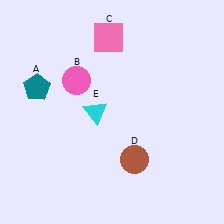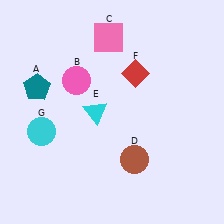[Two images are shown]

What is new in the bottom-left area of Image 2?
A cyan circle (G) was added in the bottom-left area of Image 2.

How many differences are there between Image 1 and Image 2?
There are 2 differences between the two images.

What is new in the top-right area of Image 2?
A red diamond (F) was added in the top-right area of Image 2.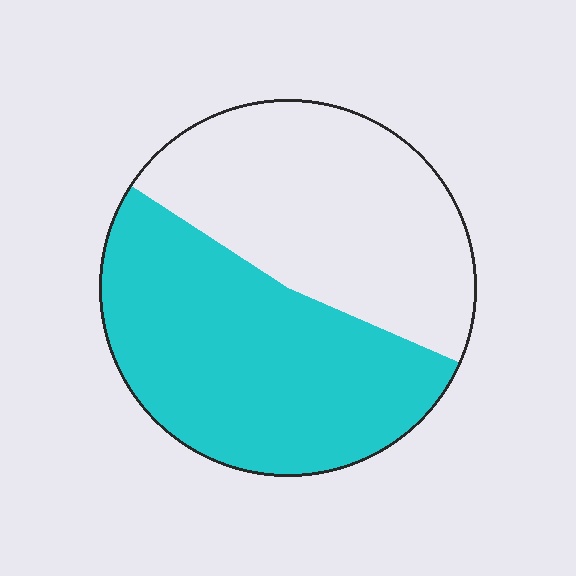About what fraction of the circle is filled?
About one half (1/2).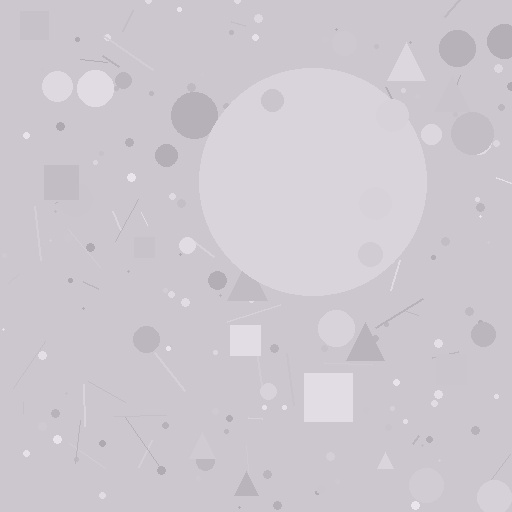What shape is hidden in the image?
A circle is hidden in the image.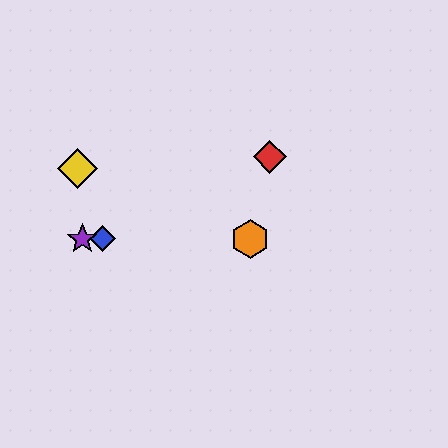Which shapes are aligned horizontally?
The blue diamond, the green hexagon, the purple star, the orange hexagon are aligned horizontally.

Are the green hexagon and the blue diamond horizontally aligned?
Yes, both are at y≈239.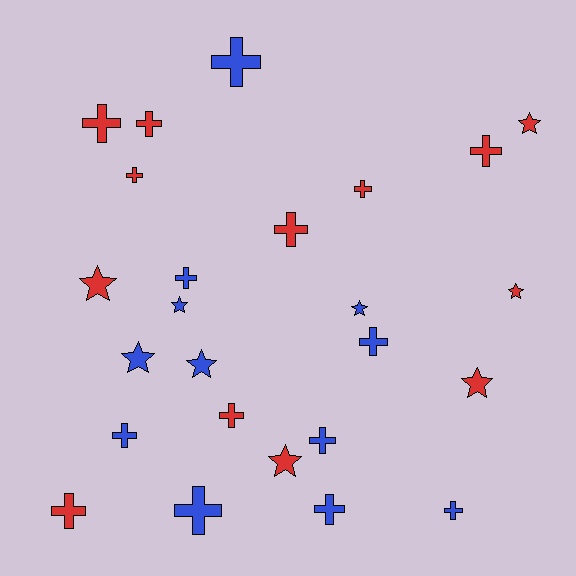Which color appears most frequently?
Red, with 13 objects.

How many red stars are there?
There are 5 red stars.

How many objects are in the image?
There are 25 objects.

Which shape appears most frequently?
Cross, with 16 objects.